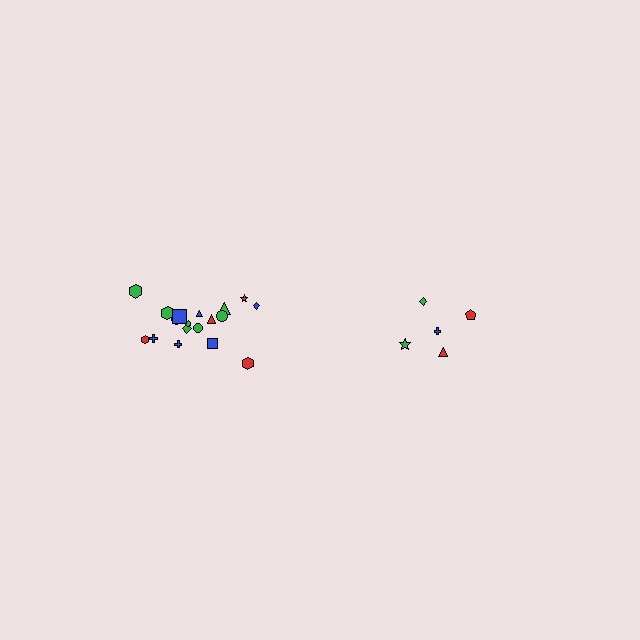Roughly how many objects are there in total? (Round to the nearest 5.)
Roughly 25 objects in total.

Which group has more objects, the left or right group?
The left group.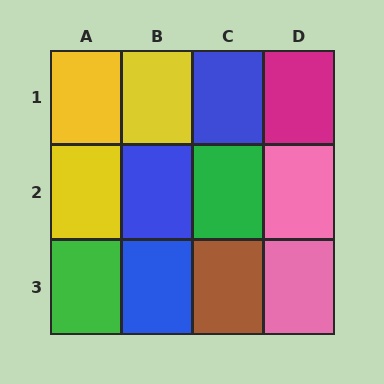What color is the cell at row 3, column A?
Green.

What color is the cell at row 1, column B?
Yellow.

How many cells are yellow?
3 cells are yellow.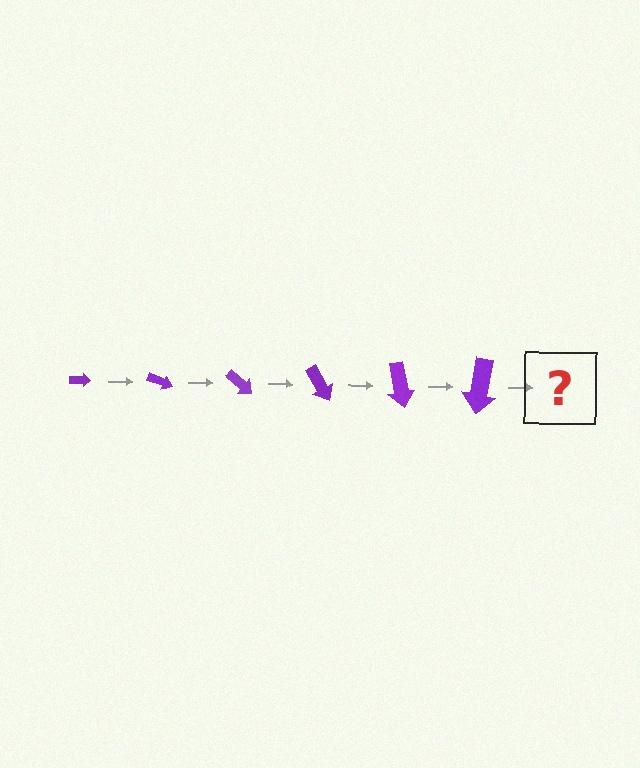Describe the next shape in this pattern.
It should be an arrow, larger than the previous one and rotated 120 degrees from the start.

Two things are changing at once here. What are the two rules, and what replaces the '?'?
The two rules are that the arrow grows larger each step and it rotates 20 degrees each step. The '?' should be an arrow, larger than the previous one and rotated 120 degrees from the start.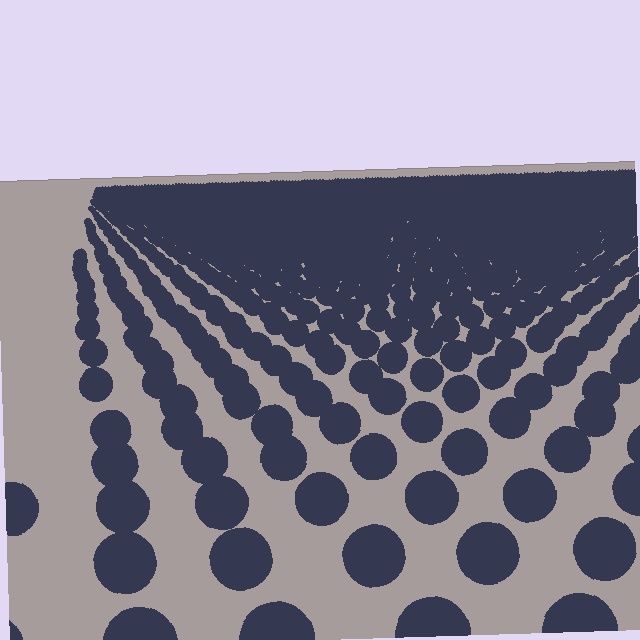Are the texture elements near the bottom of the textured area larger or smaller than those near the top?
Larger. Near the bottom, elements are closer to the viewer and appear at a bigger on-screen size.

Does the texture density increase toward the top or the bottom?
Density increases toward the top.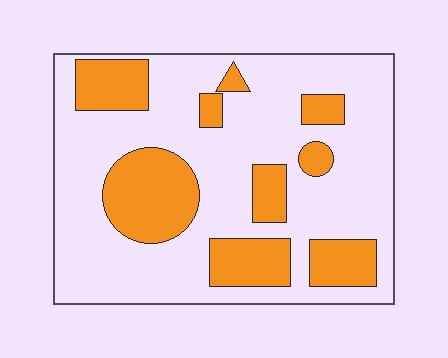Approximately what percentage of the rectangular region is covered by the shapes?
Approximately 30%.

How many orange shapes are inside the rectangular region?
9.